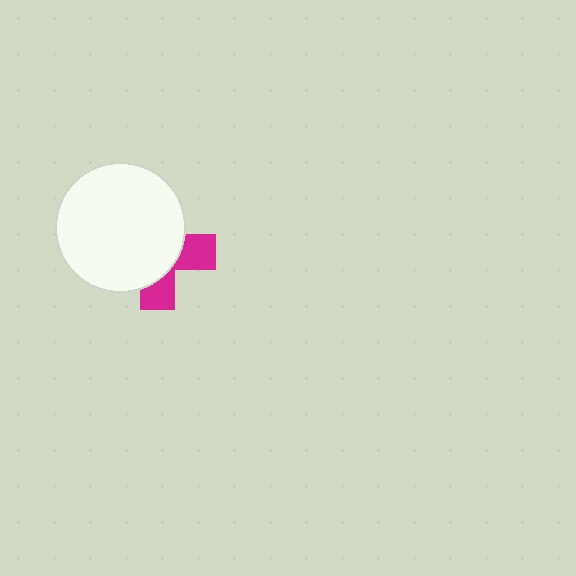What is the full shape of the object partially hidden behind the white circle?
The partially hidden object is a magenta cross.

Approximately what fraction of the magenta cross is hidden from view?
Roughly 67% of the magenta cross is hidden behind the white circle.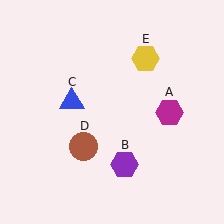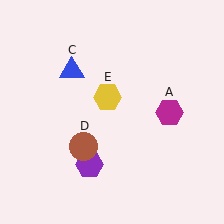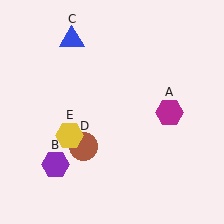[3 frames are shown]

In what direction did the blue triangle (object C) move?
The blue triangle (object C) moved up.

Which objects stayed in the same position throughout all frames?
Magenta hexagon (object A) and brown circle (object D) remained stationary.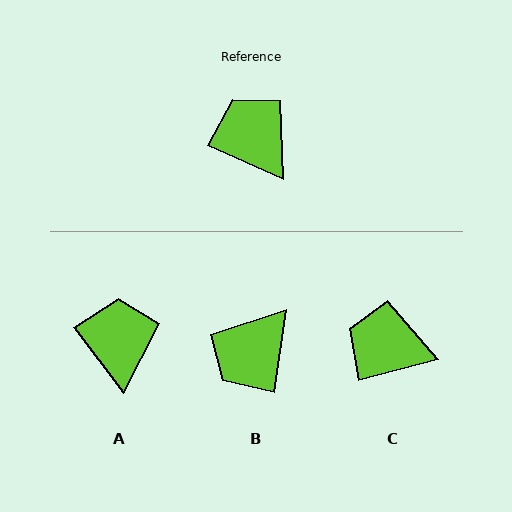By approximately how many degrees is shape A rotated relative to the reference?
Approximately 29 degrees clockwise.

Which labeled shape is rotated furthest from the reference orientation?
B, about 106 degrees away.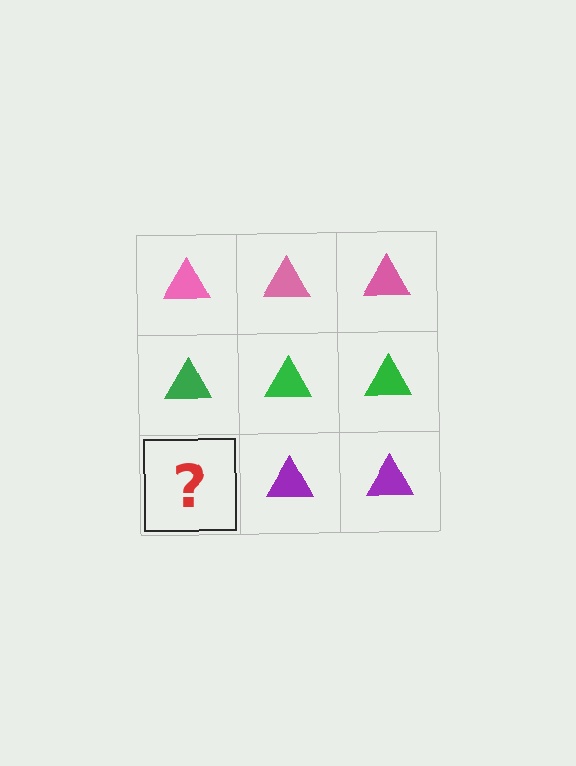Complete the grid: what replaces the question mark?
The question mark should be replaced with a purple triangle.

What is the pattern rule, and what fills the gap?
The rule is that each row has a consistent color. The gap should be filled with a purple triangle.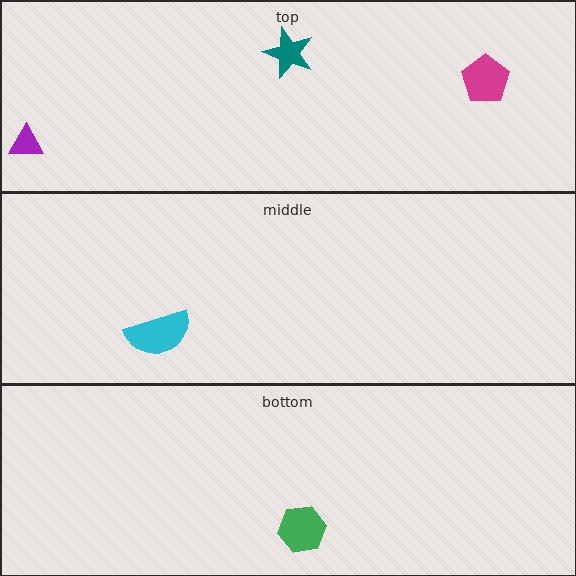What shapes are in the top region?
The magenta pentagon, the teal star, the purple triangle.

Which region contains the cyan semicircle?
The middle region.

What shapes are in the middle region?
The cyan semicircle.